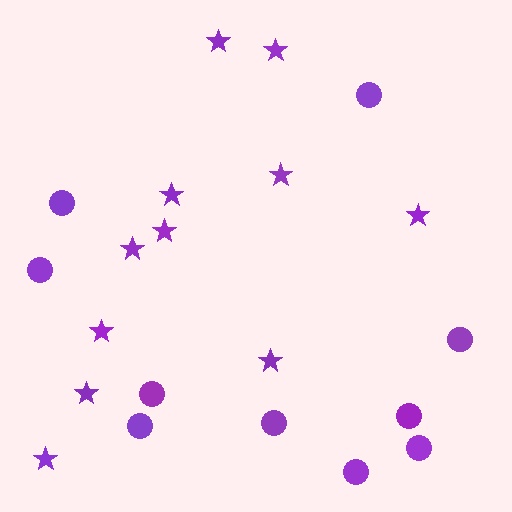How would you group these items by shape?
There are 2 groups: one group of circles (10) and one group of stars (11).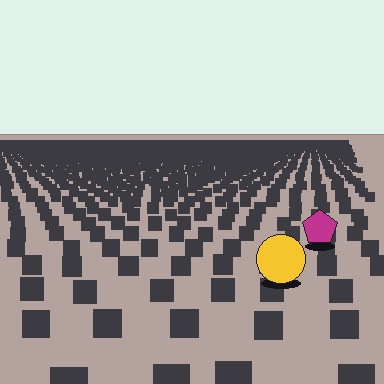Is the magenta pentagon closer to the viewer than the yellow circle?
No. The yellow circle is closer — you can tell from the texture gradient: the ground texture is coarser near it.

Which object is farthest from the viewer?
The magenta pentagon is farthest from the viewer. It appears smaller and the ground texture around it is denser.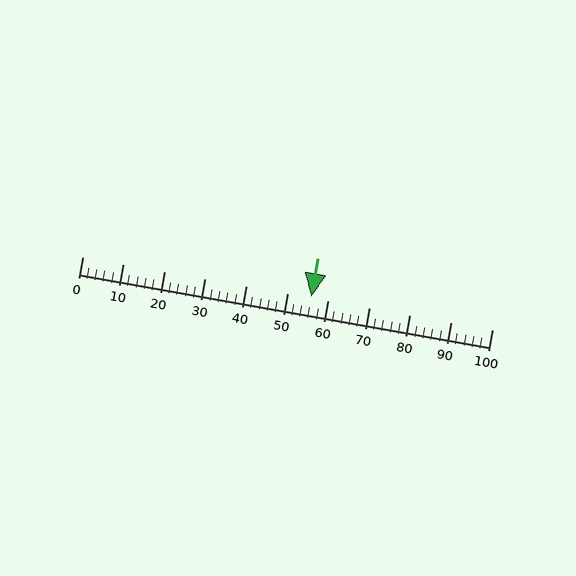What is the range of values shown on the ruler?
The ruler shows values from 0 to 100.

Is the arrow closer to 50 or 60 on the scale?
The arrow is closer to 60.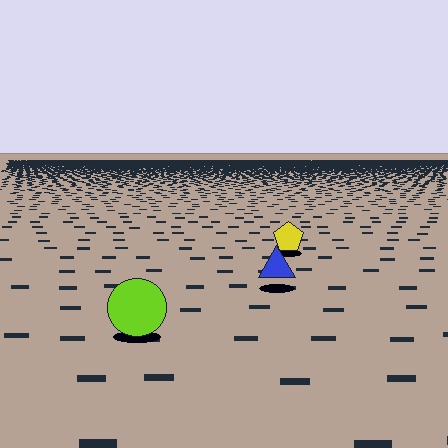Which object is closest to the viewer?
The lime circle is closest. The texture marks near it are larger and more spread out.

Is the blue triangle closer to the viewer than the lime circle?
No. The lime circle is closer — you can tell from the texture gradient: the ground texture is coarser near it.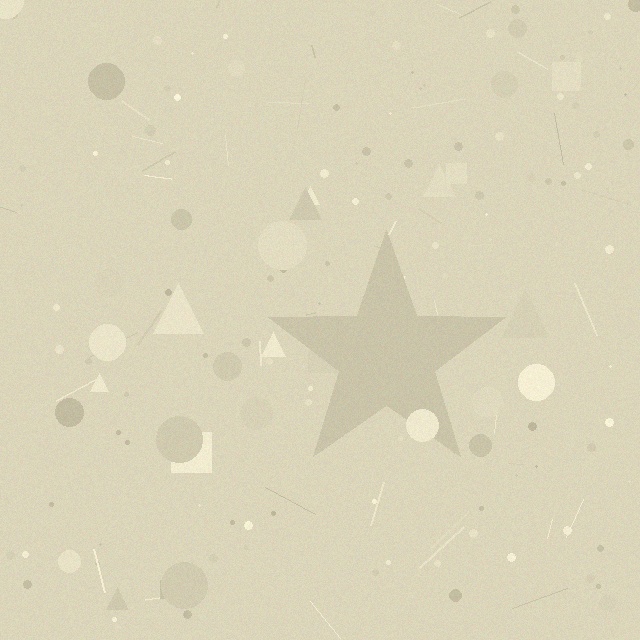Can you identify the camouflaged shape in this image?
The camouflaged shape is a star.